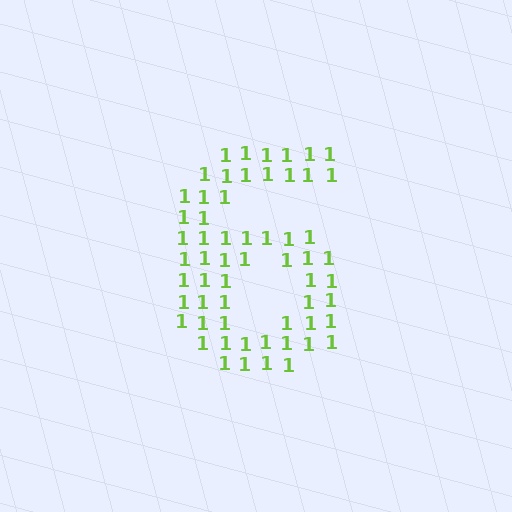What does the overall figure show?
The overall figure shows the digit 6.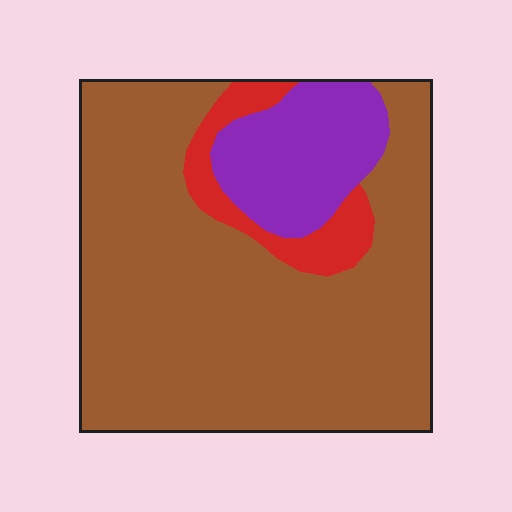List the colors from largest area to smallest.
From largest to smallest: brown, purple, red.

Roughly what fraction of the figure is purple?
Purple covers about 15% of the figure.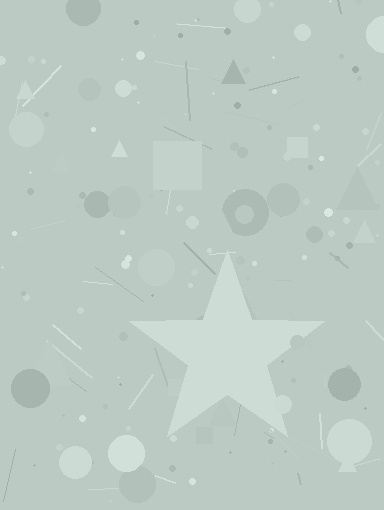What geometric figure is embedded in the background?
A star is embedded in the background.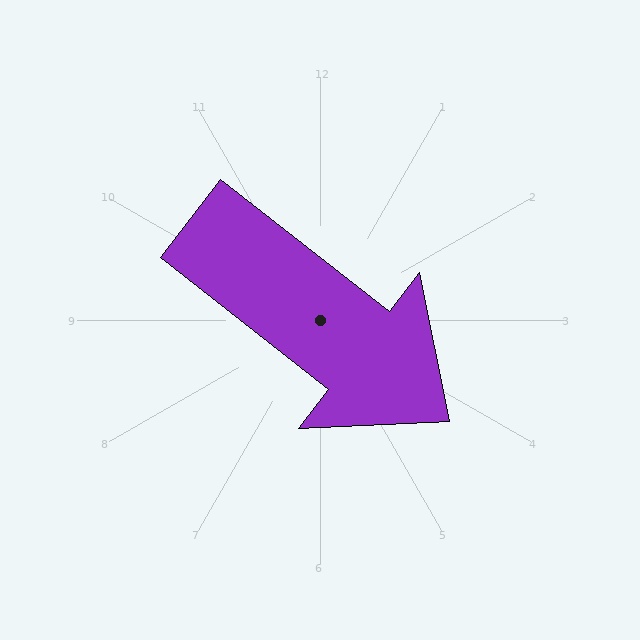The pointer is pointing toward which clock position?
Roughly 4 o'clock.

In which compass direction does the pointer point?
Southeast.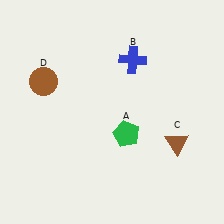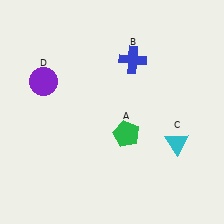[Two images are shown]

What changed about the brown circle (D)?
In Image 1, D is brown. In Image 2, it changed to purple.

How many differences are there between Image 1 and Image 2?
There are 2 differences between the two images.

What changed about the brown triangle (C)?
In Image 1, C is brown. In Image 2, it changed to cyan.